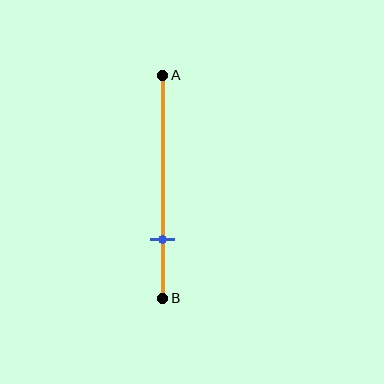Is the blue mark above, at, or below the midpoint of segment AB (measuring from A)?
The blue mark is below the midpoint of segment AB.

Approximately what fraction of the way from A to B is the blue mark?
The blue mark is approximately 75% of the way from A to B.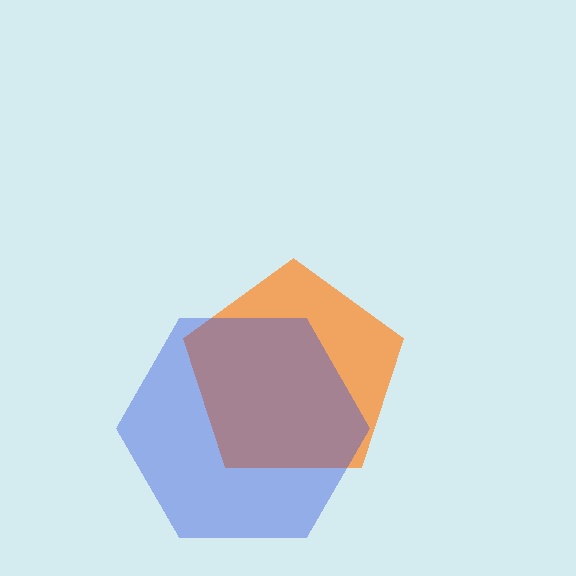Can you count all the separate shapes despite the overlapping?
Yes, there are 2 separate shapes.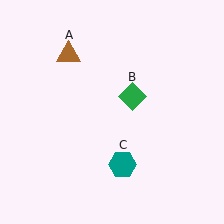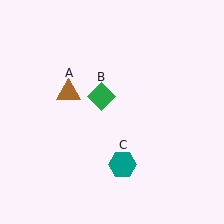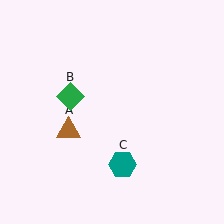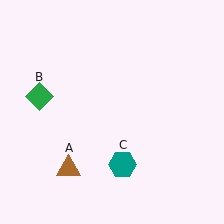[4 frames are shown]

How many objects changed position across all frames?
2 objects changed position: brown triangle (object A), green diamond (object B).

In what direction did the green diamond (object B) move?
The green diamond (object B) moved left.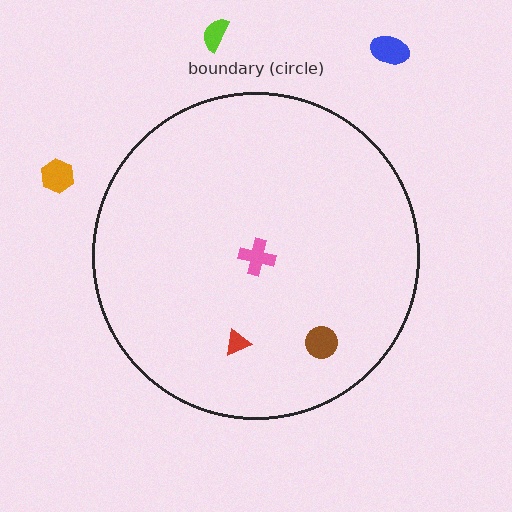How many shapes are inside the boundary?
3 inside, 3 outside.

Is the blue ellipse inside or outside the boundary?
Outside.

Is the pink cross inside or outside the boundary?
Inside.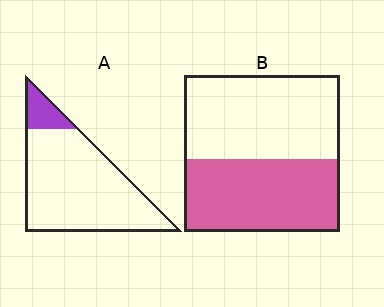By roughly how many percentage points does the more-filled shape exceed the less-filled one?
By roughly 35 percentage points (B over A).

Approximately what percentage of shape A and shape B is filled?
A is approximately 10% and B is approximately 45%.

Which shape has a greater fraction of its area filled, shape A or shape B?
Shape B.